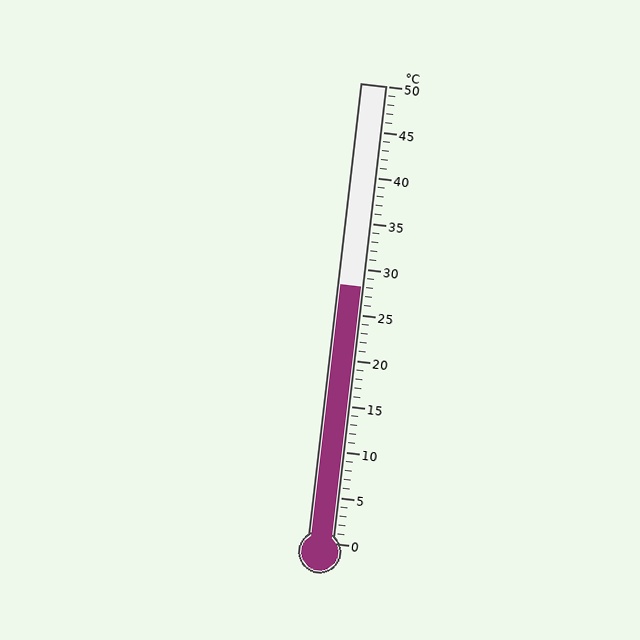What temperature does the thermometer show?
The thermometer shows approximately 28°C.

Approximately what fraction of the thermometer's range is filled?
The thermometer is filled to approximately 55% of its range.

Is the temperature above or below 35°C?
The temperature is below 35°C.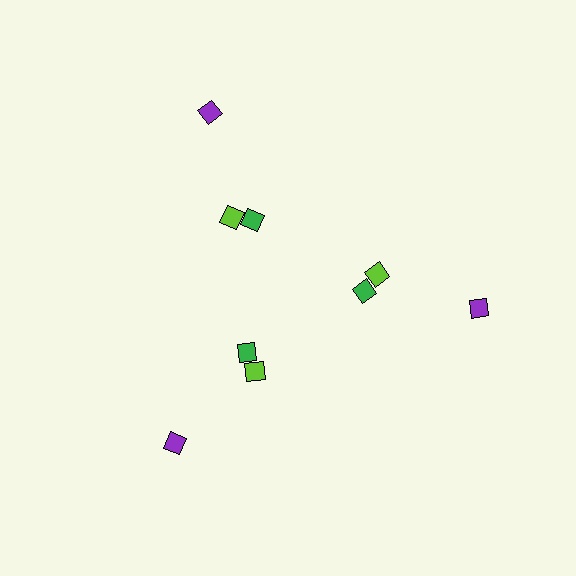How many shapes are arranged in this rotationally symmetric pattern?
There are 9 shapes, arranged in 3 groups of 3.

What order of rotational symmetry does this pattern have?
This pattern has 3-fold rotational symmetry.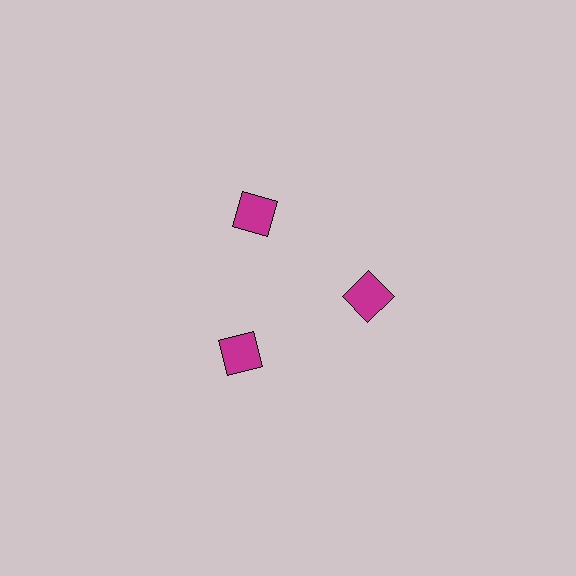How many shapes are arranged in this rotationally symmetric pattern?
There are 3 shapes, arranged in 3 groups of 1.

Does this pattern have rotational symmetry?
Yes, this pattern has 3-fold rotational symmetry. It looks the same after rotating 120 degrees around the center.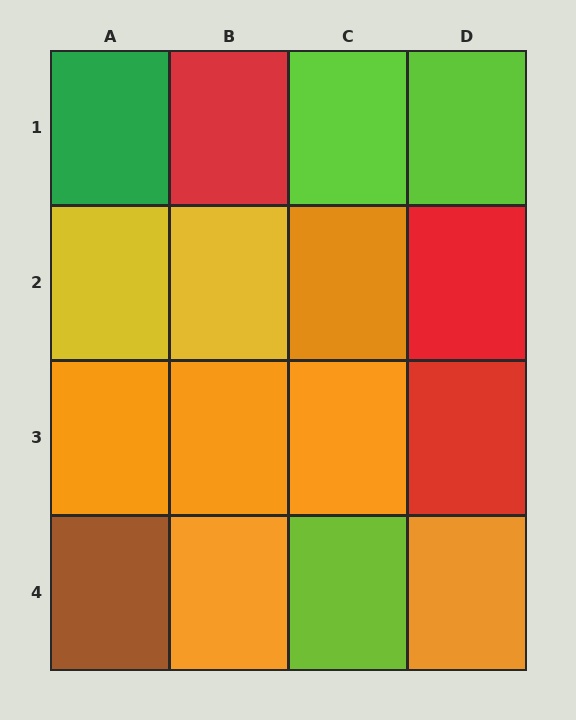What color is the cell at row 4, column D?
Orange.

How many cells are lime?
3 cells are lime.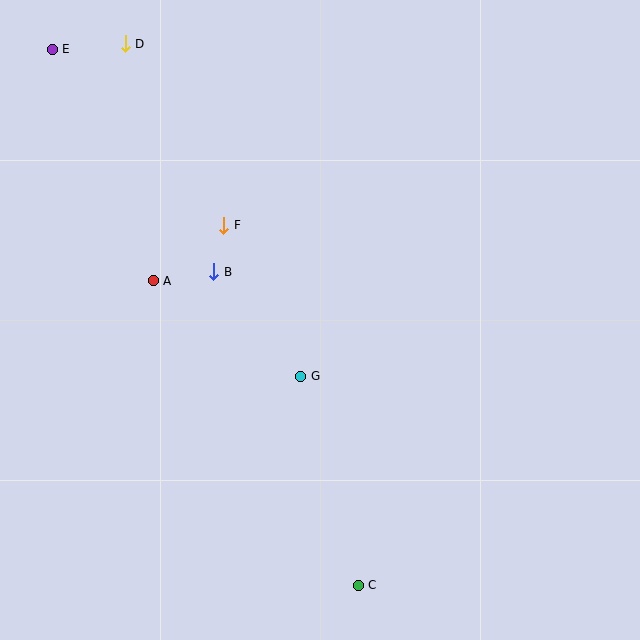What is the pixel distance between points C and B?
The distance between C and B is 345 pixels.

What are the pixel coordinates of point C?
Point C is at (358, 585).